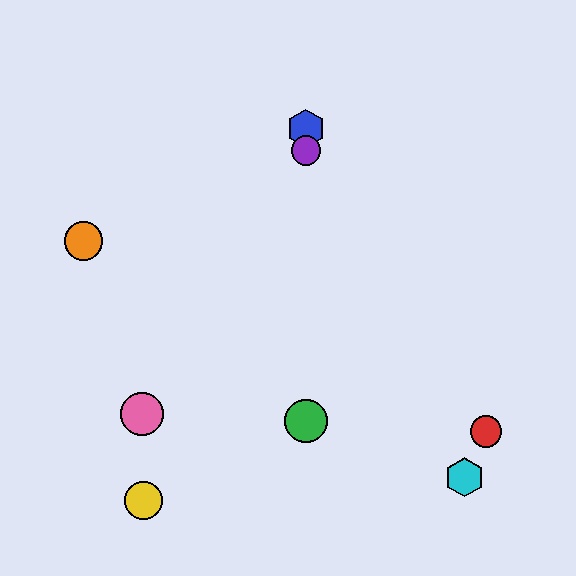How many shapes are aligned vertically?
3 shapes (the blue hexagon, the green circle, the purple circle) are aligned vertically.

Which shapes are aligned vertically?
The blue hexagon, the green circle, the purple circle are aligned vertically.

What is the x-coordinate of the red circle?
The red circle is at x≈486.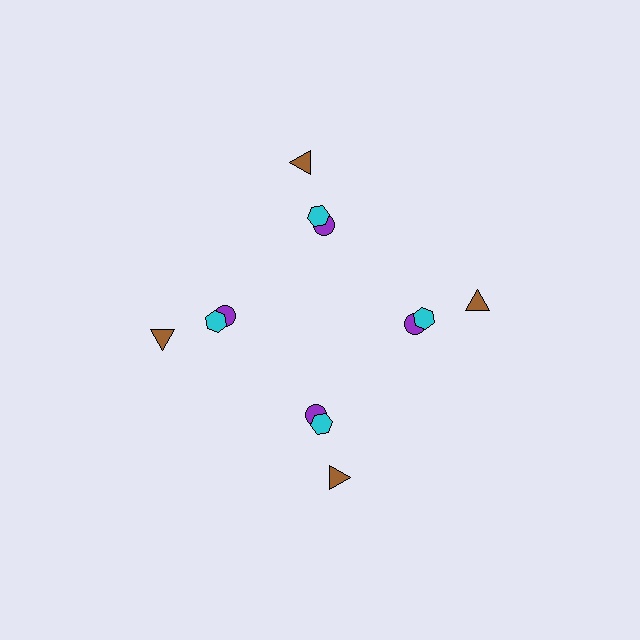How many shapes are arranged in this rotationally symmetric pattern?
There are 12 shapes, arranged in 4 groups of 3.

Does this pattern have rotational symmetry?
Yes, this pattern has 4-fold rotational symmetry. It looks the same after rotating 90 degrees around the center.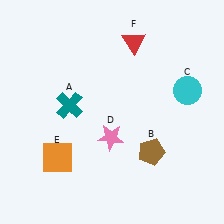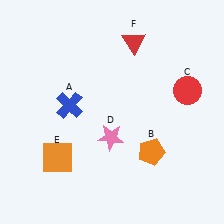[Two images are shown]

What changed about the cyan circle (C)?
In Image 1, C is cyan. In Image 2, it changed to red.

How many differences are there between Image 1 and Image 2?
There are 3 differences between the two images.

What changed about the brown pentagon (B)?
In Image 1, B is brown. In Image 2, it changed to orange.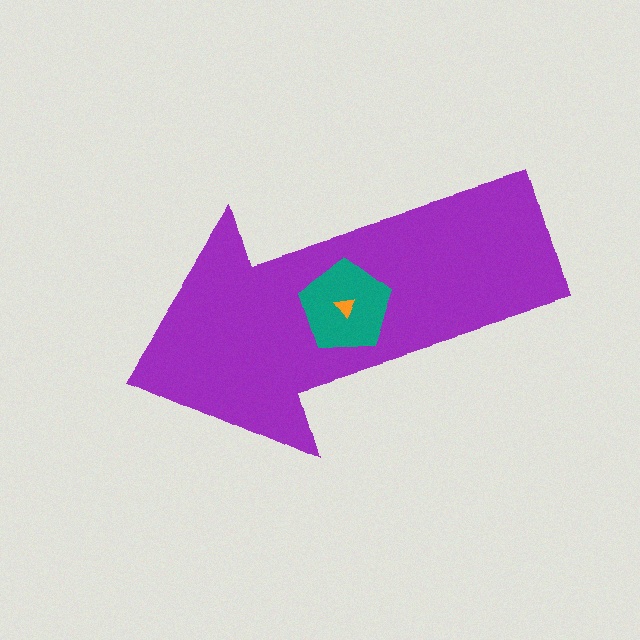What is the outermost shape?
The purple arrow.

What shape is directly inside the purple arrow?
The teal pentagon.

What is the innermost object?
The orange triangle.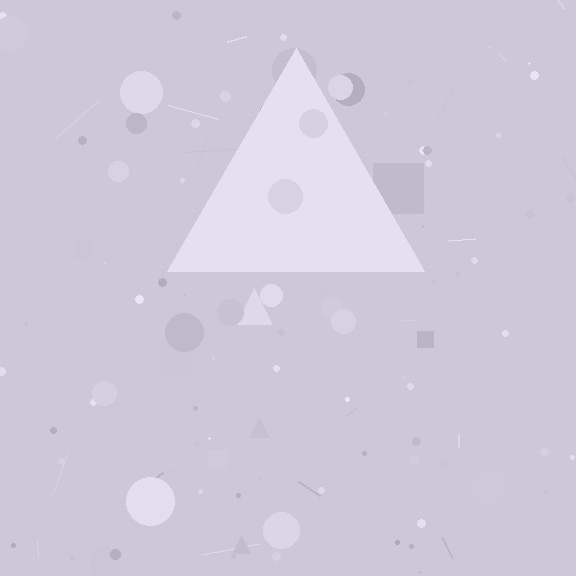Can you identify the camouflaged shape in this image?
The camouflaged shape is a triangle.